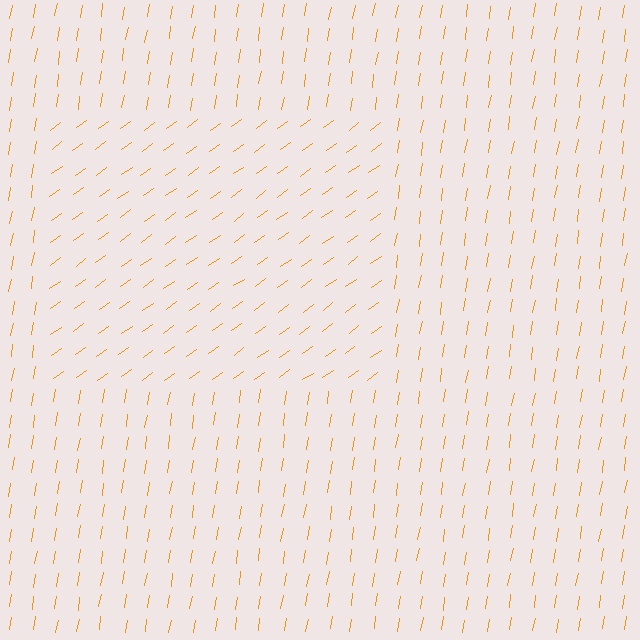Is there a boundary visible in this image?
Yes, there is a texture boundary formed by a change in line orientation.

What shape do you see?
I see a rectangle.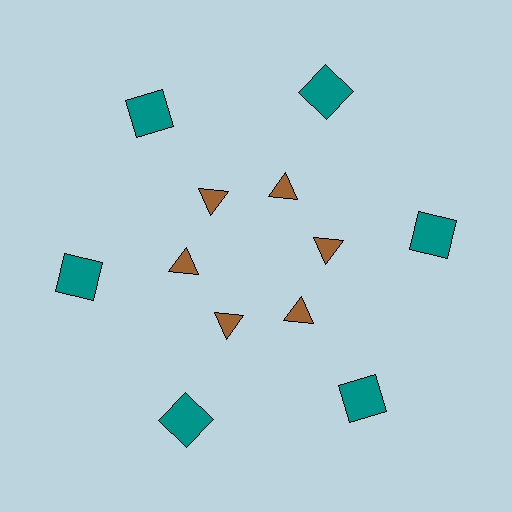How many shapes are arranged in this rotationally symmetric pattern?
There are 12 shapes, arranged in 6 groups of 2.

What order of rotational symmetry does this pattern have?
This pattern has 6-fold rotational symmetry.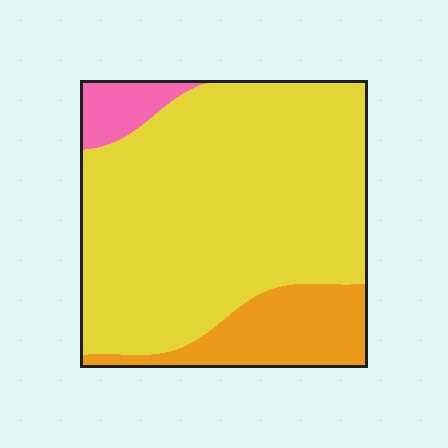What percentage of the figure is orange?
Orange covers 17% of the figure.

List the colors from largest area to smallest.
From largest to smallest: yellow, orange, pink.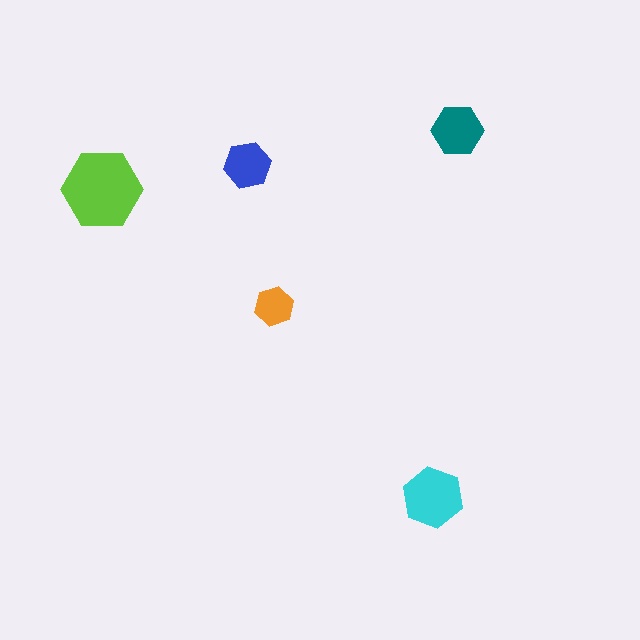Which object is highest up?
The teal hexagon is topmost.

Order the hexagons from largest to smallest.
the lime one, the cyan one, the teal one, the blue one, the orange one.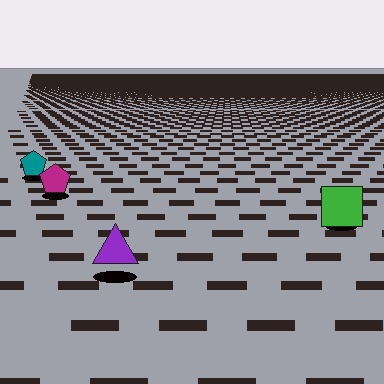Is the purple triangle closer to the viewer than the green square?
Yes. The purple triangle is closer — you can tell from the texture gradient: the ground texture is coarser near it.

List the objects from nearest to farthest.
From nearest to farthest: the purple triangle, the green square, the magenta pentagon, the teal pentagon.